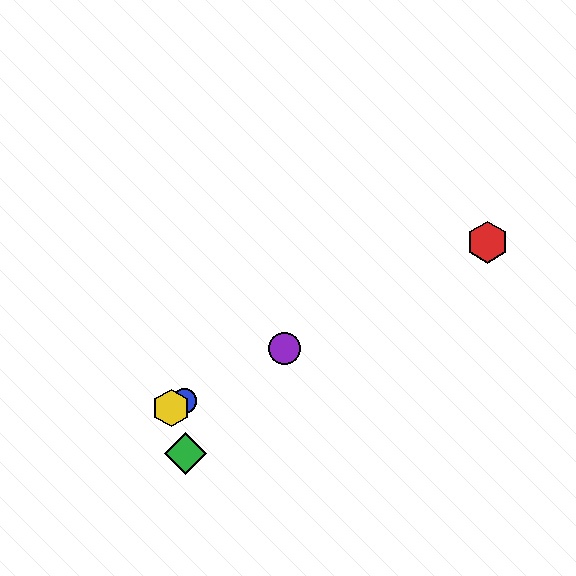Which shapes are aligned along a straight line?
The red hexagon, the blue circle, the yellow hexagon, the purple circle are aligned along a straight line.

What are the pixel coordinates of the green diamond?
The green diamond is at (186, 453).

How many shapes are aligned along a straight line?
4 shapes (the red hexagon, the blue circle, the yellow hexagon, the purple circle) are aligned along a straight line.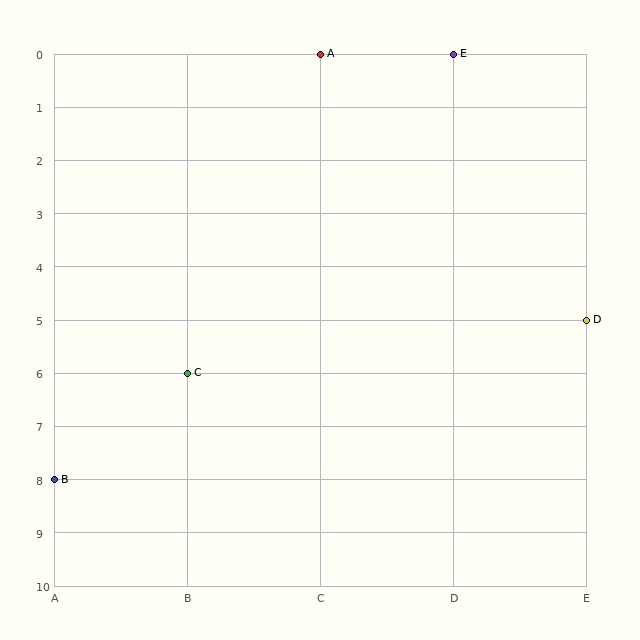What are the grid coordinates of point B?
Point B is at grid coordinates (A, 8).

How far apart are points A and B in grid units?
Points A and B are 2 columns and 8 rows apart (about 8.2 grid units diagonally).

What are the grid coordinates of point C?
Point C is at grid coordinates (B, 6).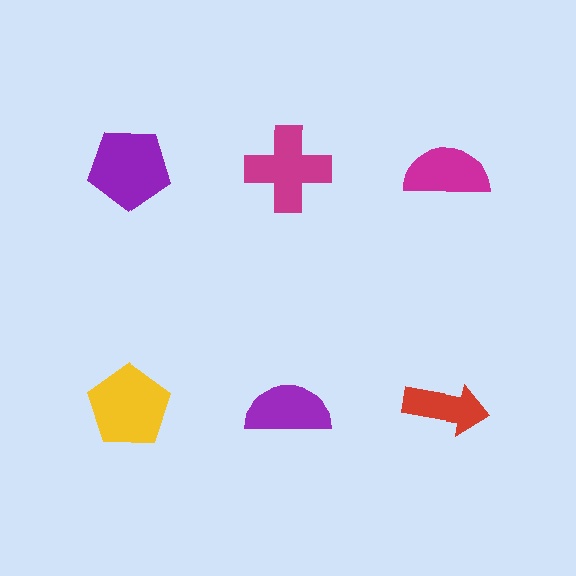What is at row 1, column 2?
A magenta cross.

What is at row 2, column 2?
A purple semicircle.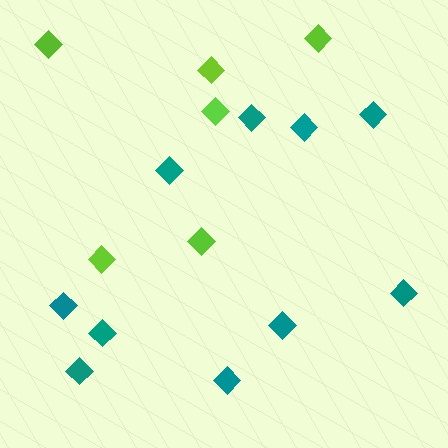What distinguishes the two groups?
There are 2 groups: one group of lime diamonds (6) and one group of teal diamonds (10).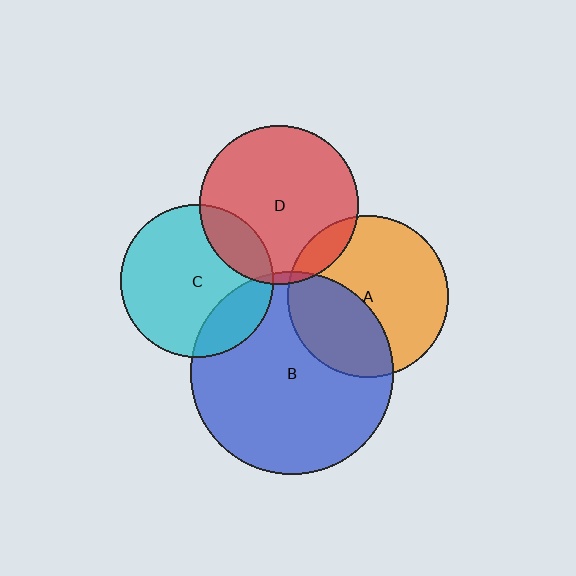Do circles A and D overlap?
Yes.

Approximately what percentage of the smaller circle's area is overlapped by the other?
Approximately 10%.